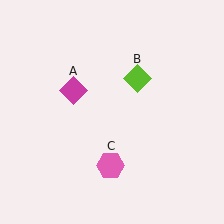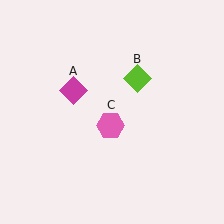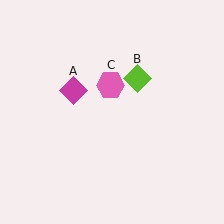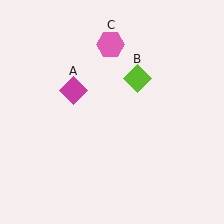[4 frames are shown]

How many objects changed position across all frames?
1 object changed position: pink hexagon (object C).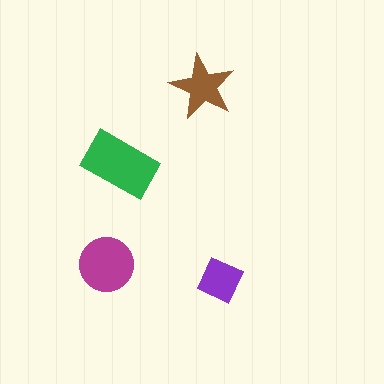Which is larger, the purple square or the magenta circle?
The magenta circle.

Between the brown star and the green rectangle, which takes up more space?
The green rectangle.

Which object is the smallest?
The purple square.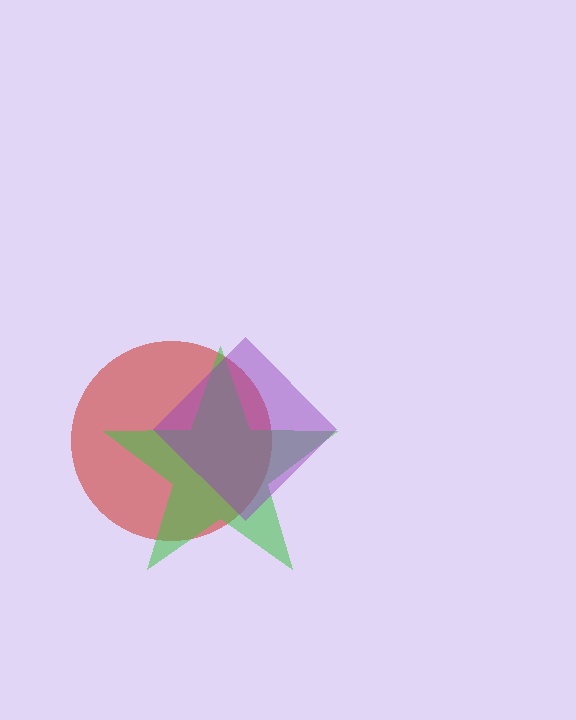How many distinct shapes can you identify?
There are 3 distinct shapes: a red circle, a green star, a purple diamond.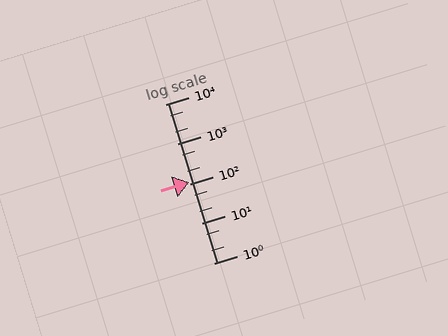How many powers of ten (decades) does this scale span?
The scale spans 4 decades, from 1 to 10000.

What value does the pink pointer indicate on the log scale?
The pointer indicates approximately 110.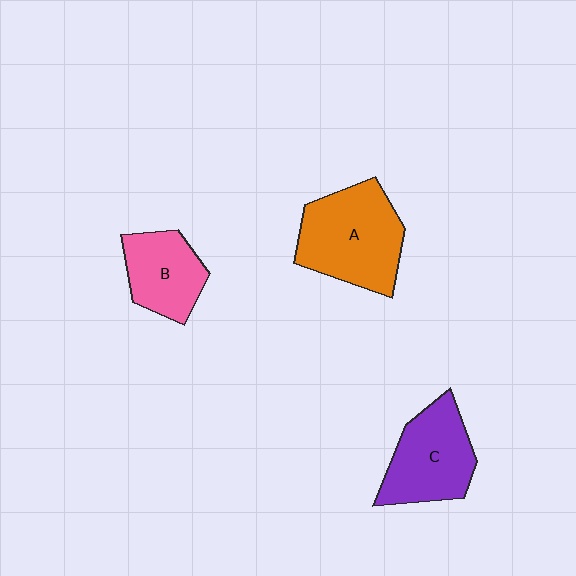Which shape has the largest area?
Shape A (orange).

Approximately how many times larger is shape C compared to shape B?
Approximately 1.3 times.